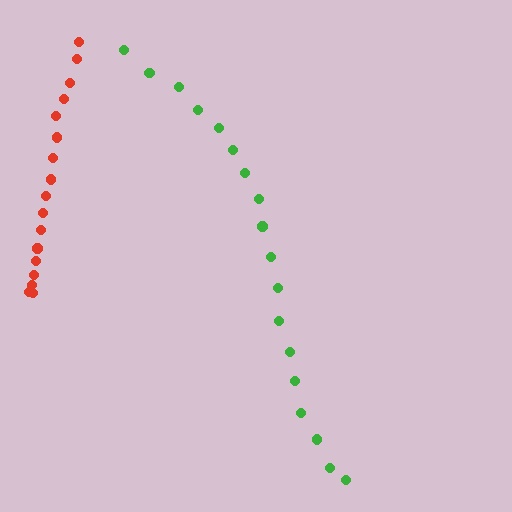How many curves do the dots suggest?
There are 2 distinct paths.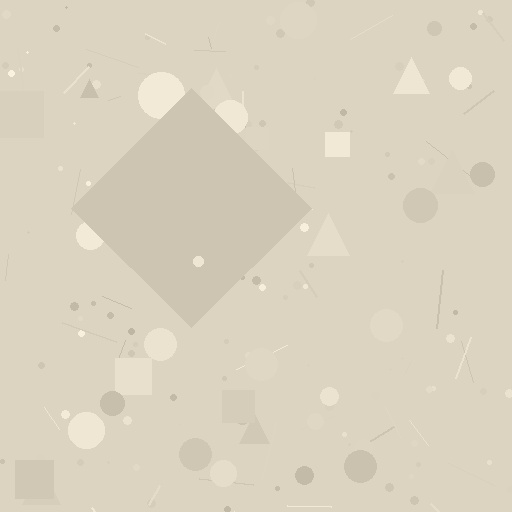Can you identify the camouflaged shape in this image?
The camouflaged shape is a diamond.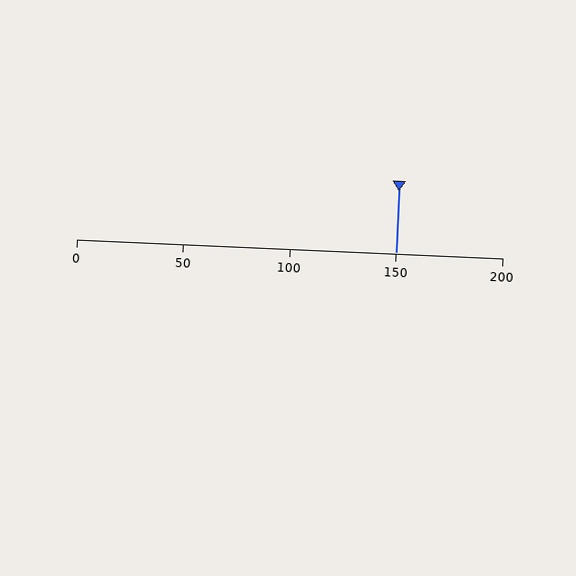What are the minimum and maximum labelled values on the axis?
The axis runs from 0 to 200.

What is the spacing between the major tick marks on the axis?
The major ticks are spaced 50 apart.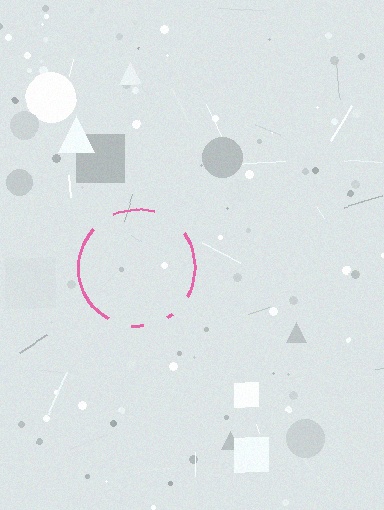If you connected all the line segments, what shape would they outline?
They would outline a circle.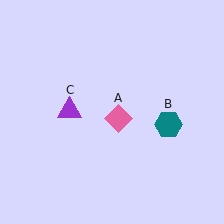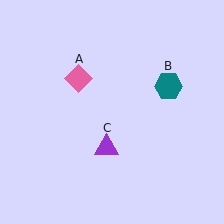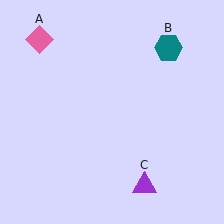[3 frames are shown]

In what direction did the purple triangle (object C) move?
The purple triangle (object C) moved down and to the right.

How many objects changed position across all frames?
3 objects changed position: pink diamond (object A), teal hexagon (object B), purple triangle (object C).